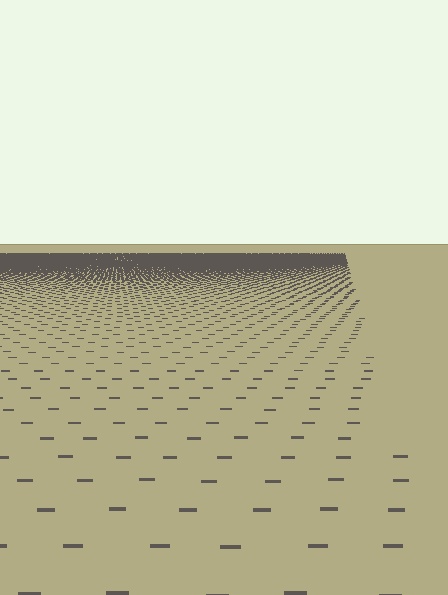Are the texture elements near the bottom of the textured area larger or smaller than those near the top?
Larger. Near the bottom, elements are closer to the viewer and appear at a bigger on-screen size.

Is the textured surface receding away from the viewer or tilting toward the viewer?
The surface is receding away from the viewer. Texture elements get smaller and denser toward the top.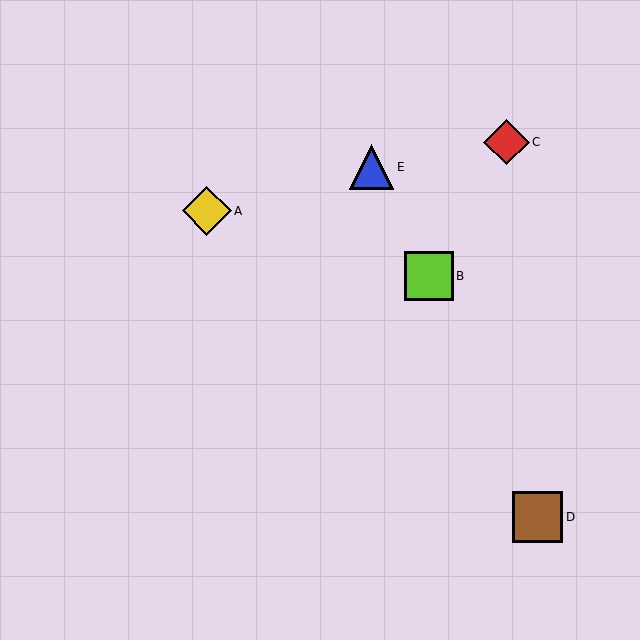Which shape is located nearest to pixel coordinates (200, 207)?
The yellow diamond (labeled A) at (207, 211) is nearest to that location.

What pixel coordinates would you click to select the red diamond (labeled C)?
Click at (506, 142) to select the red diamond C.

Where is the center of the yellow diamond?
The center of the yellow diamond is at (207, 211).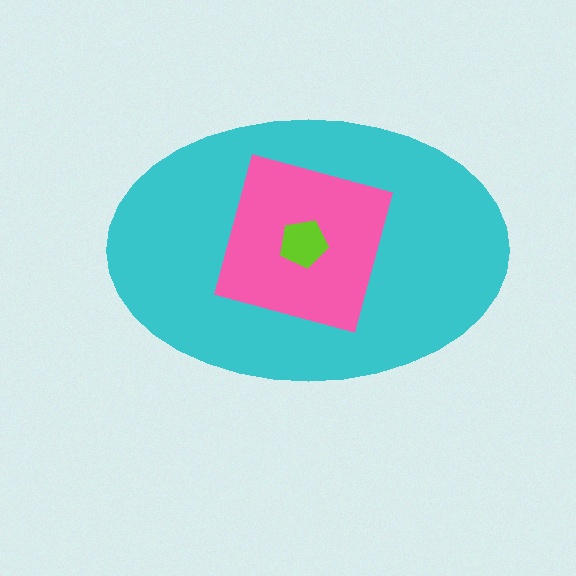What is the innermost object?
The lime pentagon.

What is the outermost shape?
The cyan ellipse.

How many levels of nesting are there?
3.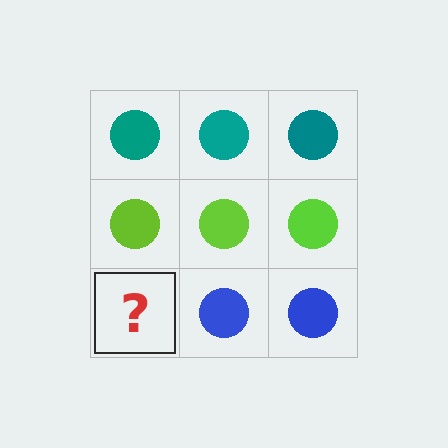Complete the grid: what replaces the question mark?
The question mark should be replaced with a blue circle.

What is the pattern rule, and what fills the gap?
The rule is that each row has a consistent color. The gap should be filled with a blue circle.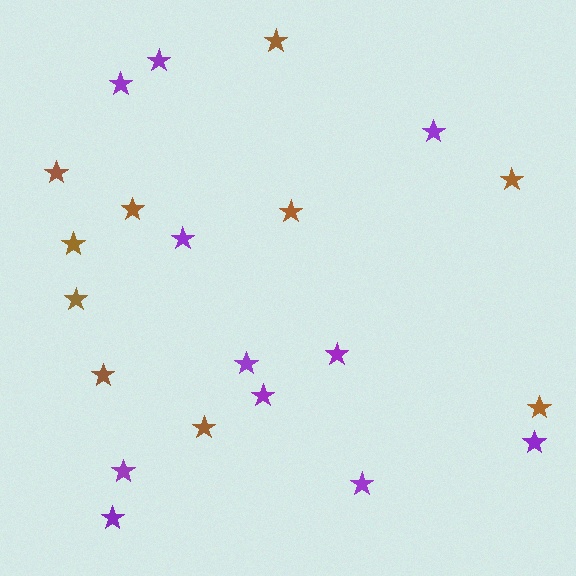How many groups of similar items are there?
There are 2 groups: one group of purple stars (11) and one group of brown stars (10).